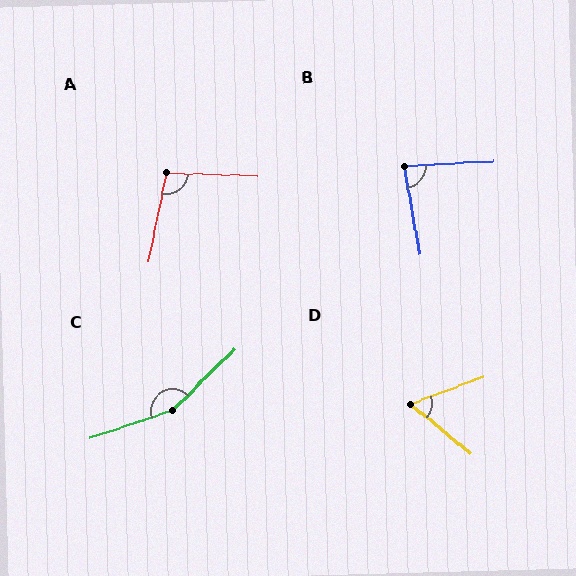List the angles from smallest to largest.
D (60°), B (83°), A (100°), C (154°).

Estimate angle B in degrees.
Approximately 83 degrees.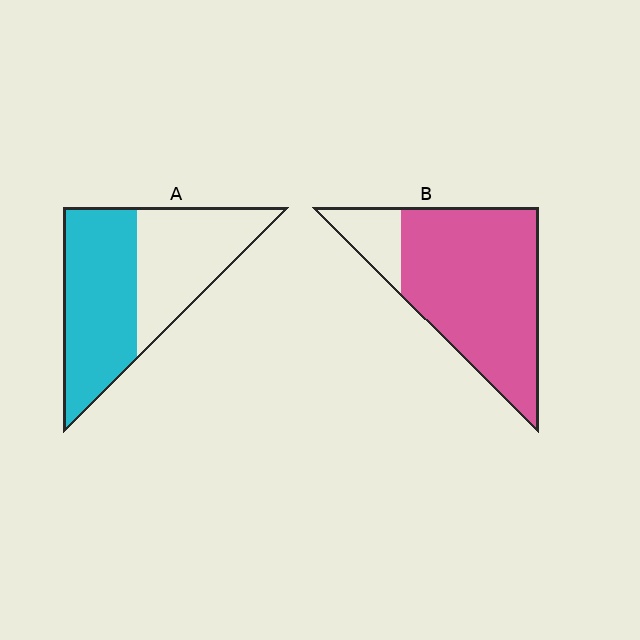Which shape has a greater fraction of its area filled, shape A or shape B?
Shape B.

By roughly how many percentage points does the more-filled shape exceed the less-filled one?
By roughly 30 percentage points (B over A).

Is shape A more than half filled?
Yes.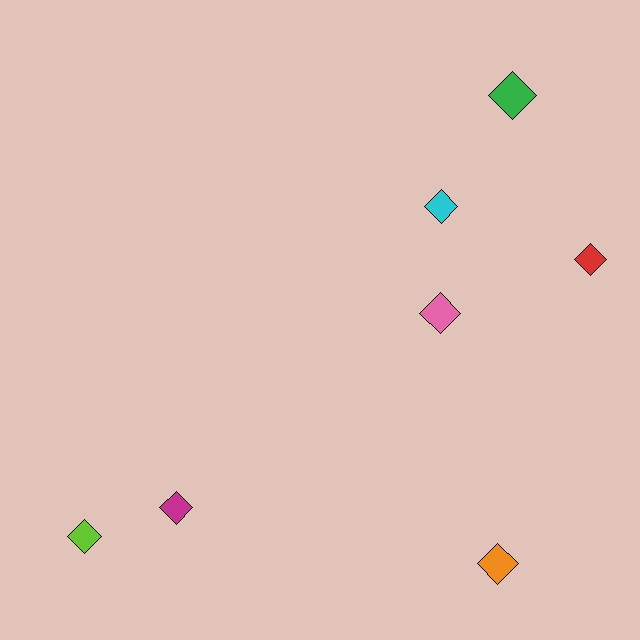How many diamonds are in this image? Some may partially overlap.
There are 7 diamonds.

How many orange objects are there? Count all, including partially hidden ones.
There is 1 orange object.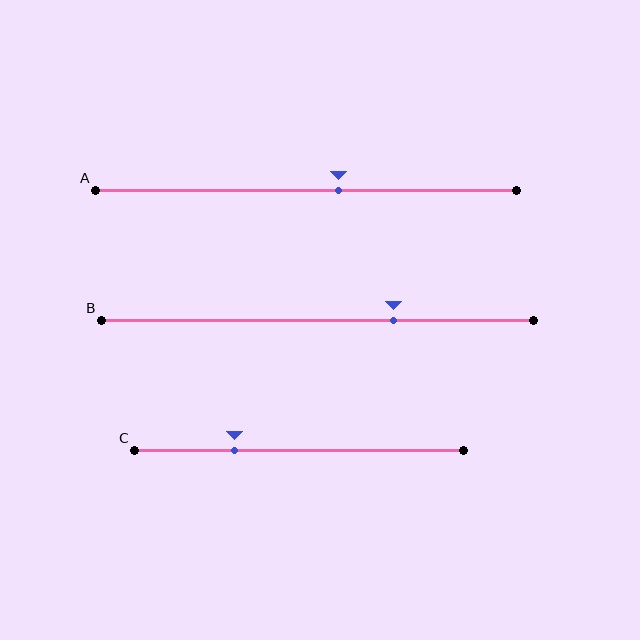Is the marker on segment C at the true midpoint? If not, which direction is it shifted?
No, the marker on segment C is shifted to the left by about 20% of the segment length.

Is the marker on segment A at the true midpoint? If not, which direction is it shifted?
No, the marker on segment A is shifted to the right by about 8% of the segment length.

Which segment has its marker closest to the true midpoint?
Segment A has its marker closest to the true midpoint.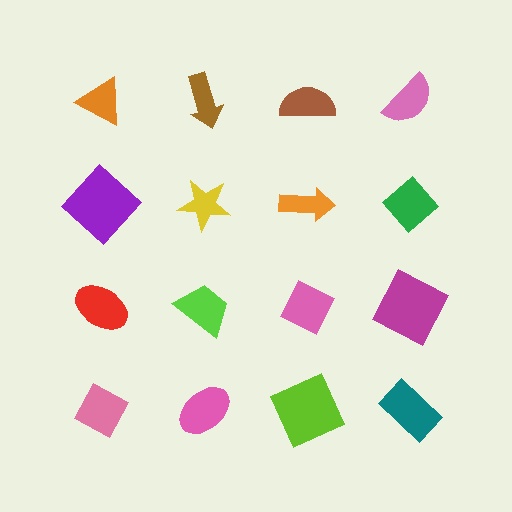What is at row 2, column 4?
A green diamond.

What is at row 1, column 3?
A brown semicircle.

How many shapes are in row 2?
4 shapes.